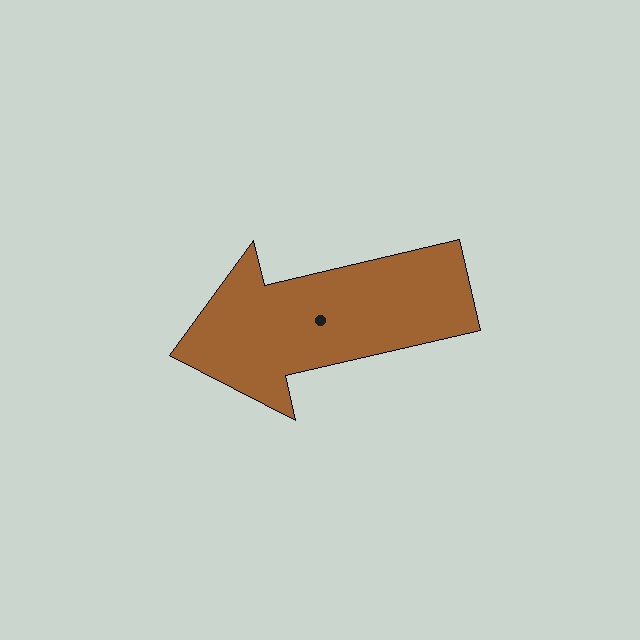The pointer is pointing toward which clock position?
Roughly 9 o'clock.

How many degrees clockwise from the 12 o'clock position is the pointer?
Approximately 257 degrees.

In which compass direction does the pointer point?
West.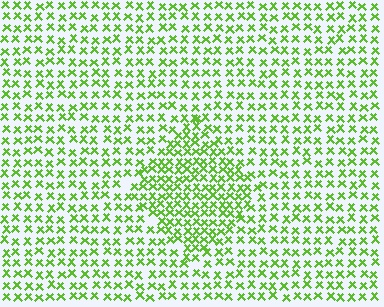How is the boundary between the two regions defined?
The boundary is defined by a change in element density (approximately 1.7x ratio). All elements are the same color, size, and shape.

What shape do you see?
I see a diamond.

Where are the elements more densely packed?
The elements are more densely packed inside the diamond boundary.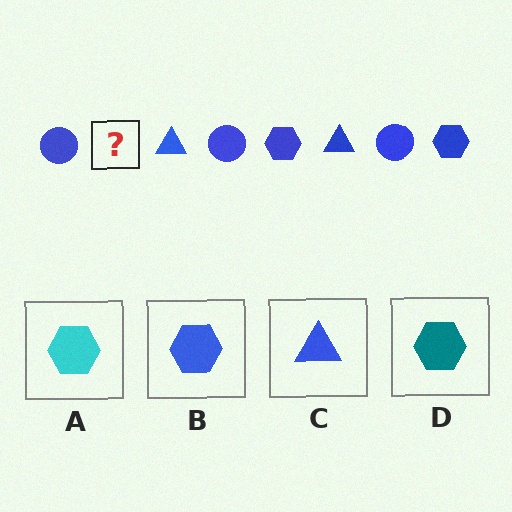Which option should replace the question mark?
Option B.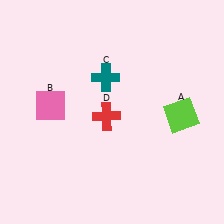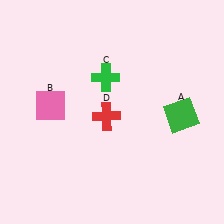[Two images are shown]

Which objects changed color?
A changed from lime to green. C changed from teal to green.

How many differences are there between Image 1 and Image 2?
There are 2 differences between the two images.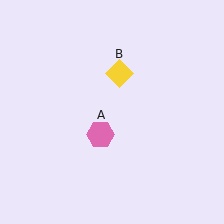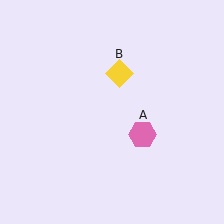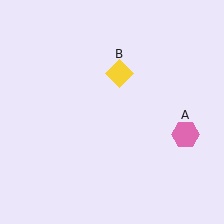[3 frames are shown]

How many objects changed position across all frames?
1 object changed position: pink hexagon (object A).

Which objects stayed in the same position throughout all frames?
Yellow diamond (object B) remained stationary.